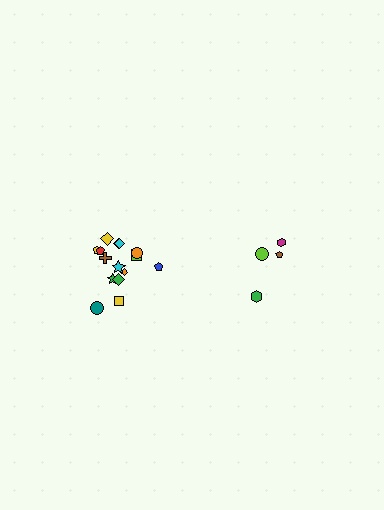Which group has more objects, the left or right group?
The left group.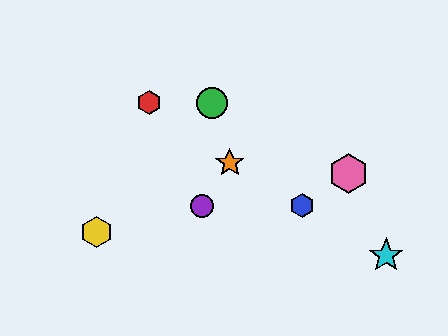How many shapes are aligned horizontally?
2 shapes (the red hexagon, the green circle) are aligned horizontally.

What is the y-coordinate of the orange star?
The orange star is at y≈163.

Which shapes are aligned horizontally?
The red hexagon, the green circle are aligned horizontally.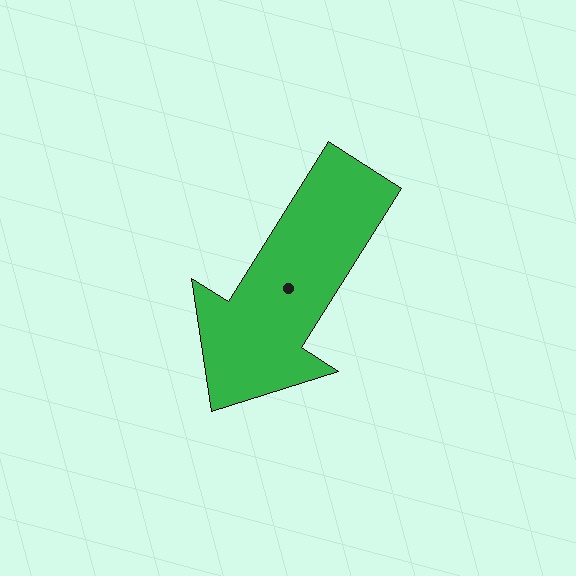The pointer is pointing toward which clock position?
Roughly 7 o'clock.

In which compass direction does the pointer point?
Southwest.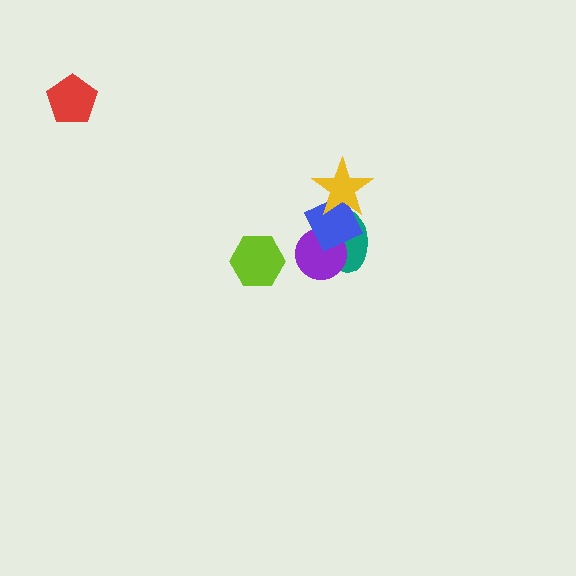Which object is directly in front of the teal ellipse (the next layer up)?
The purple circle is directly in front of the teal ellipse.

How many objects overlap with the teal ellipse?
3 objects overlap with the teal ellipse.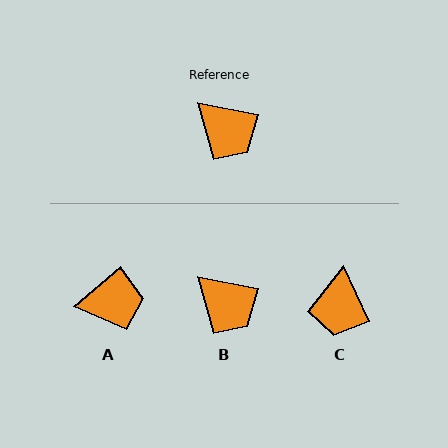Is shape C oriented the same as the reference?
No, it is off by about 53 degrees.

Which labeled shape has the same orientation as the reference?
B.